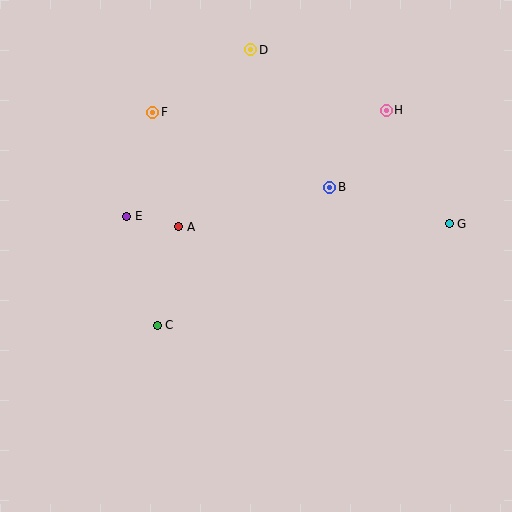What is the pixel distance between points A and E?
The distance between A and E is 53 pixels.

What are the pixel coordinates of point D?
Point D is at (251, 50).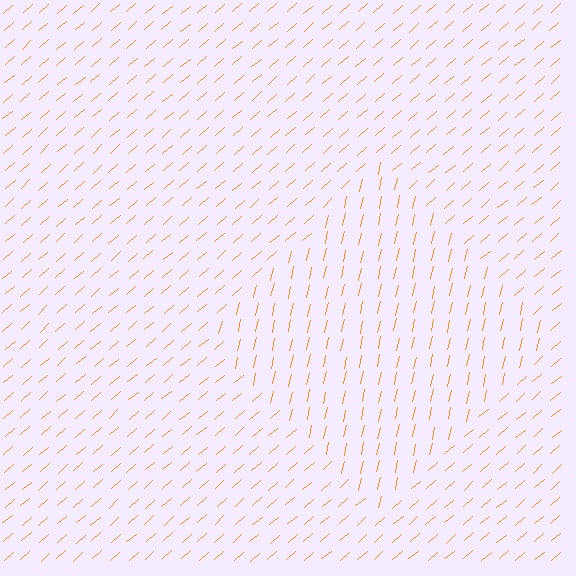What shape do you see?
I see a diamond.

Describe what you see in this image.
The image is filled with small orange line segments. A diamond region in the image has lines oriented differently from the surrounding lines, creating a visible texture boundary.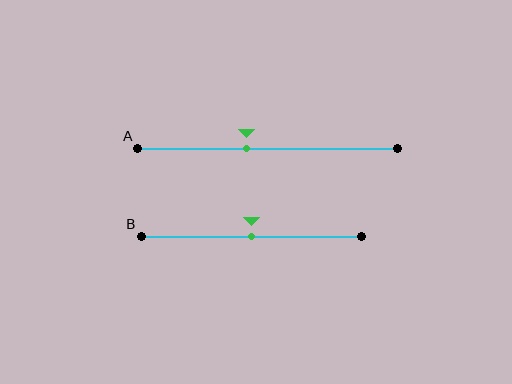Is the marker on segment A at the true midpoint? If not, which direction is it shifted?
No, the marker on segment A is shifted to the left by about 8% of the segment length.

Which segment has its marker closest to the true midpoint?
Segment B has its marker closest to the true midpoint.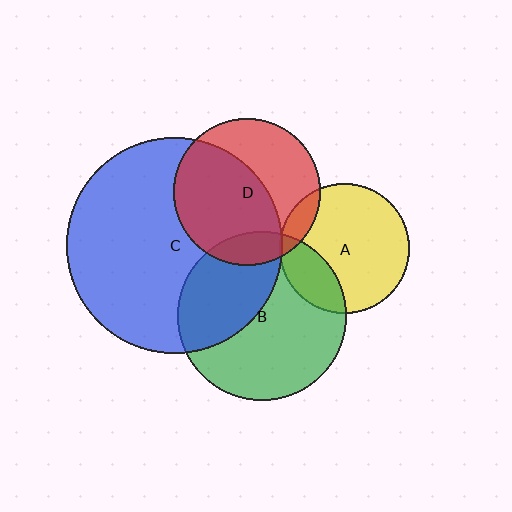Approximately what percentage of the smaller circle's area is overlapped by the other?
Approximately 15%.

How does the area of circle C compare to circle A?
Approximately 2.7 times.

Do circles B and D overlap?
Yes.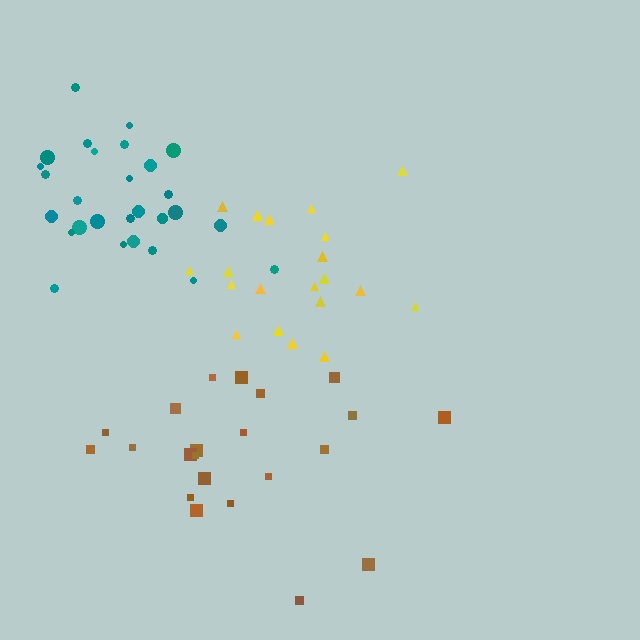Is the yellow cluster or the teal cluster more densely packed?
Teal.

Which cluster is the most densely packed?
Teal.